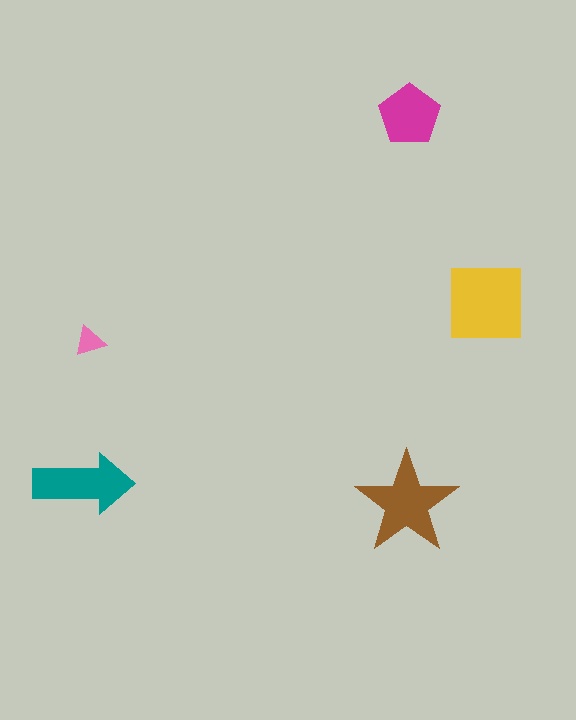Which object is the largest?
The yellow square.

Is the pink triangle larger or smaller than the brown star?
Smaller.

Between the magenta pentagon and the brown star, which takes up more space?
The brown star.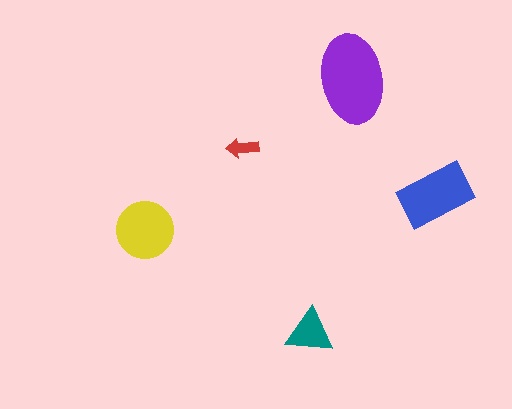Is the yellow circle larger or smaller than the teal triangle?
Larger.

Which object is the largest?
The purple ellipse.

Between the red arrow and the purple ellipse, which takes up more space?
The purple ellipse.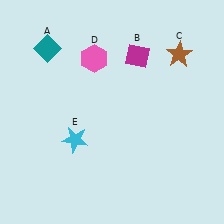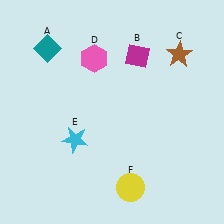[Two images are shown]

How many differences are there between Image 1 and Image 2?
There is 1 difference between the two images.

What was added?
A yellow circle (F) was added in Image 2.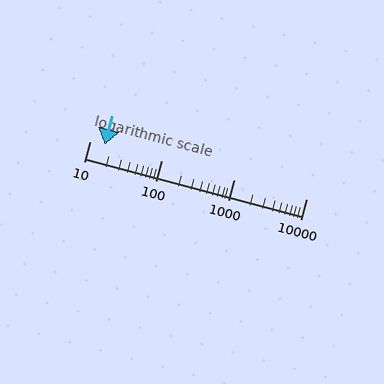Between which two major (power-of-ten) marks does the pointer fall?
The pointer is between 10 and 100.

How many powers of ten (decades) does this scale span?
The scale spans 3 decades, from 10 to 10000.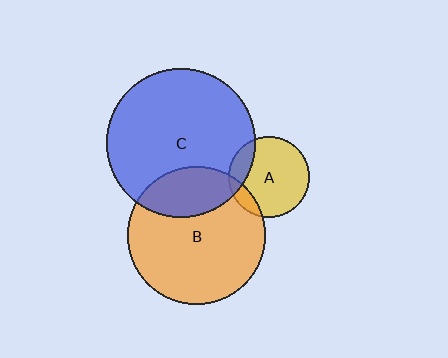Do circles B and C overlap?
Yes.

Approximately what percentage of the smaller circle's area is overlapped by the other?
Approximately 25%.